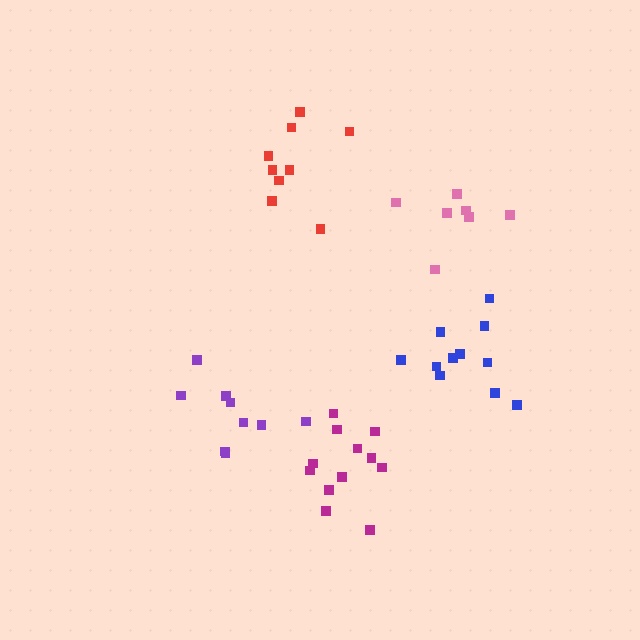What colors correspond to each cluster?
The clusters are colored: purple, pink, red, magenta, blue.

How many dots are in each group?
Group 1: 9 dots, Group 2: 7 dots, Group 3: 9 dots, Group 4: 12 dots, Group 5: 11 dots (48 total).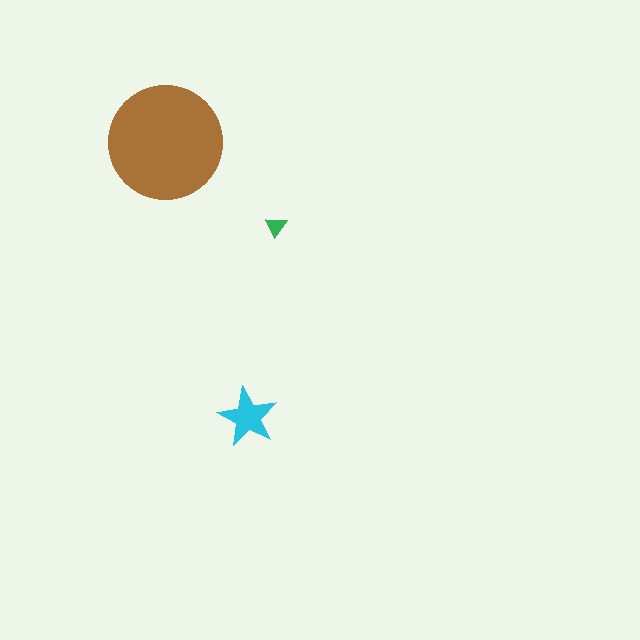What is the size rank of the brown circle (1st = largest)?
1st.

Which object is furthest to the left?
The brown circle is leftmost.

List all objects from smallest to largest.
The green triangle, the cyan star, the brown circle.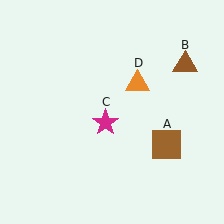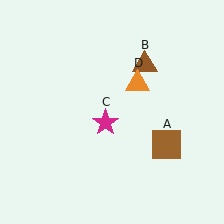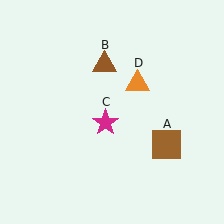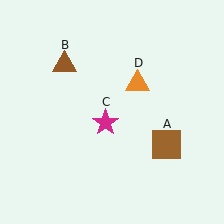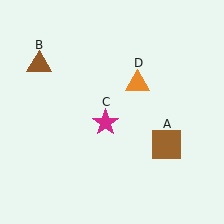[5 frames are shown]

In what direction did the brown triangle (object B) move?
The brown triangle (object B) moved left.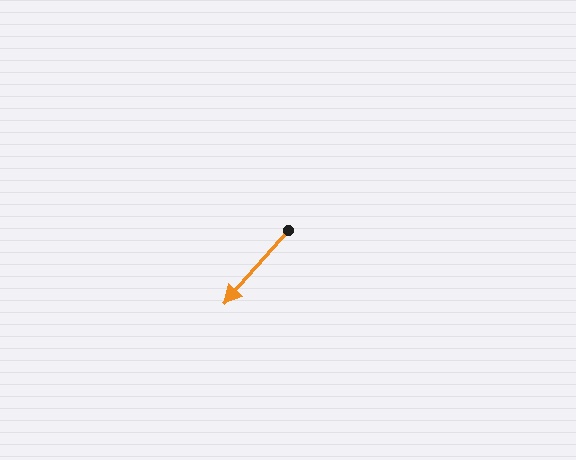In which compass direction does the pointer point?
Southwest.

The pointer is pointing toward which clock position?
Roughly 7 o'clock.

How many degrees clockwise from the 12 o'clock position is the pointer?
Approximately 221 degrees.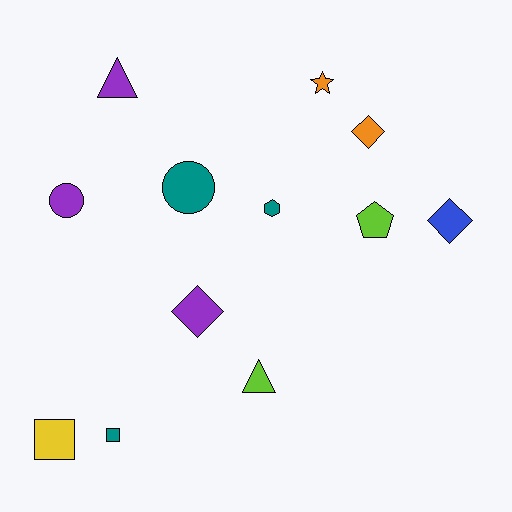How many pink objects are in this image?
There are no pink objects.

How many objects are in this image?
There are 12 objects.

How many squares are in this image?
There are 2 squares.